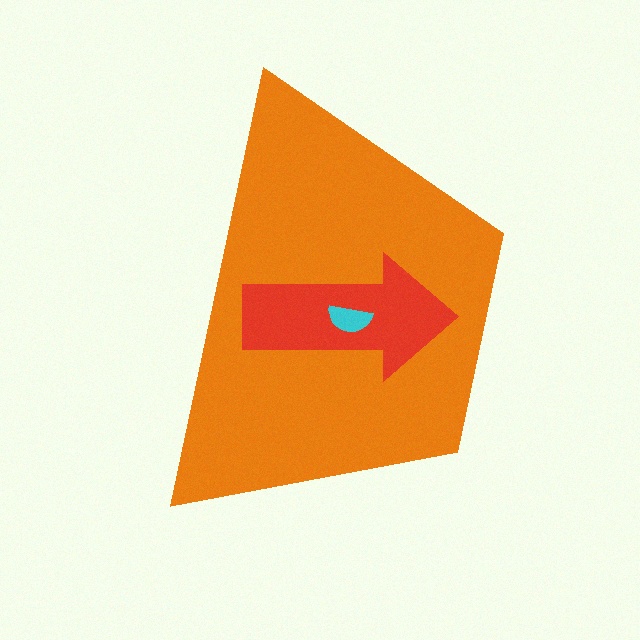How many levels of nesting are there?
3.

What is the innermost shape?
The cyan semicircle.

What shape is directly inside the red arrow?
The cyan semicircle.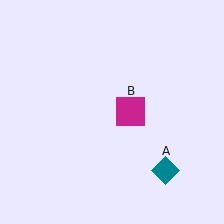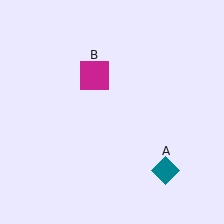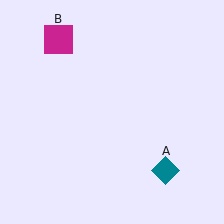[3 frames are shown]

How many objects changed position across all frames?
1 object changed position: magenta square (object B).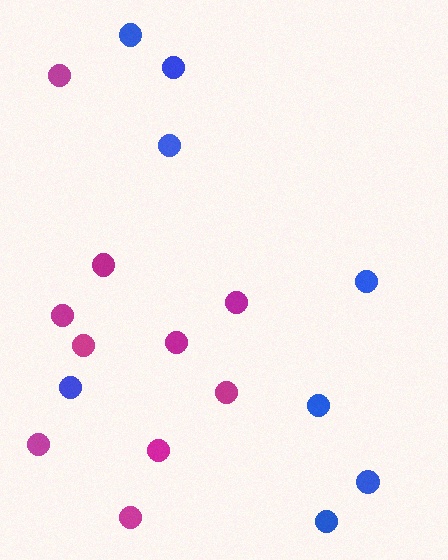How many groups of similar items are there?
There are 2 groups: one group of magenta circles (10) and one group of blue circles (8).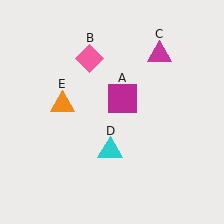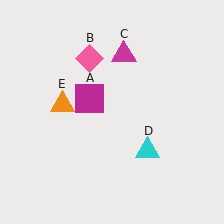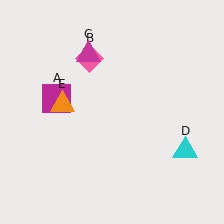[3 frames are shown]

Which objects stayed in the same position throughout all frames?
Pink diamond (object B) and orange triangle (object E) remained stationary.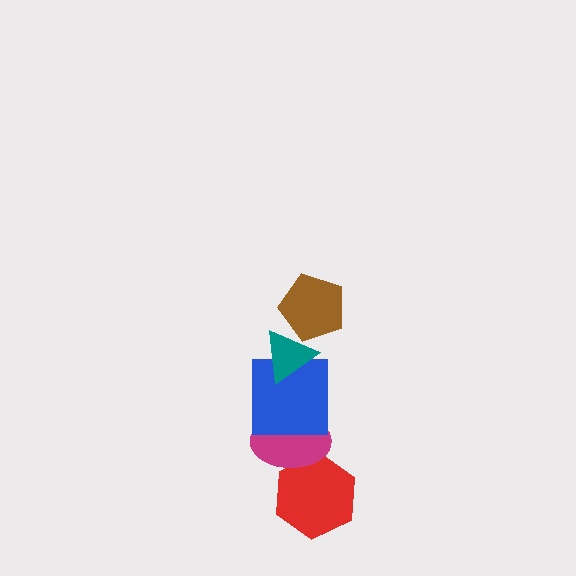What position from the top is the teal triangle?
The teal triangle is 2nd from the top.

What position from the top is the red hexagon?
The red hexagon is 5th from the top.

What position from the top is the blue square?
The blue square is 3rd from the top.